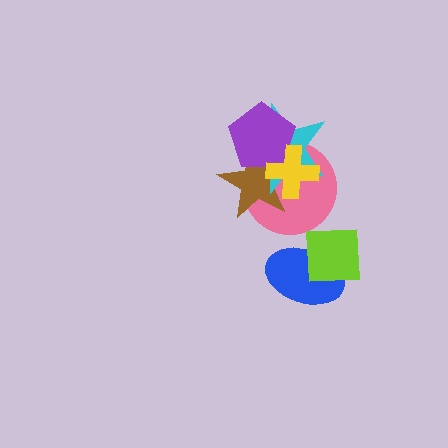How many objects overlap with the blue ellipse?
1 object overlaps with the blue ellipse.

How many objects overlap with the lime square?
1 object overlaps with the lime square.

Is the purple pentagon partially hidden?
Yes, it is partially covered by another shape.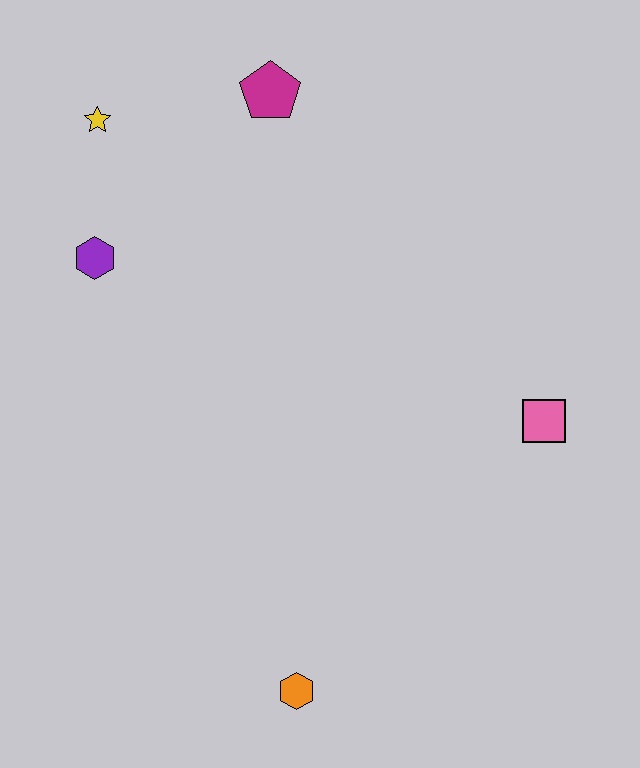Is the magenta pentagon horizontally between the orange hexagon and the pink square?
No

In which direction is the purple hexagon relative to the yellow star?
The purple hexagon is below the yellow star.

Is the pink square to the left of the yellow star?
No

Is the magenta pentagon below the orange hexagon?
No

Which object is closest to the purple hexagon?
The yellow star is closest to the purple hexagon.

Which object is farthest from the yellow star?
The orange hexagon is farthest from the yellow star.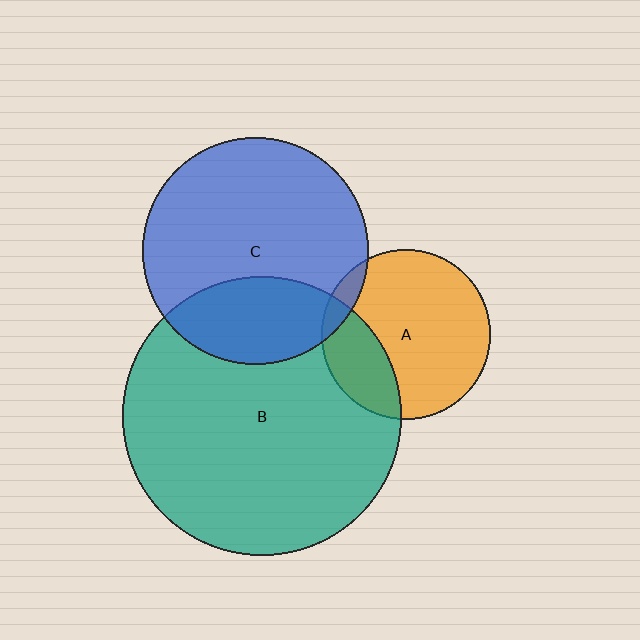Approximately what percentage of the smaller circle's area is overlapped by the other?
Approximately 10%.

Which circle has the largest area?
Circle B (teal).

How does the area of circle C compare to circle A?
Approximately 1.8 times.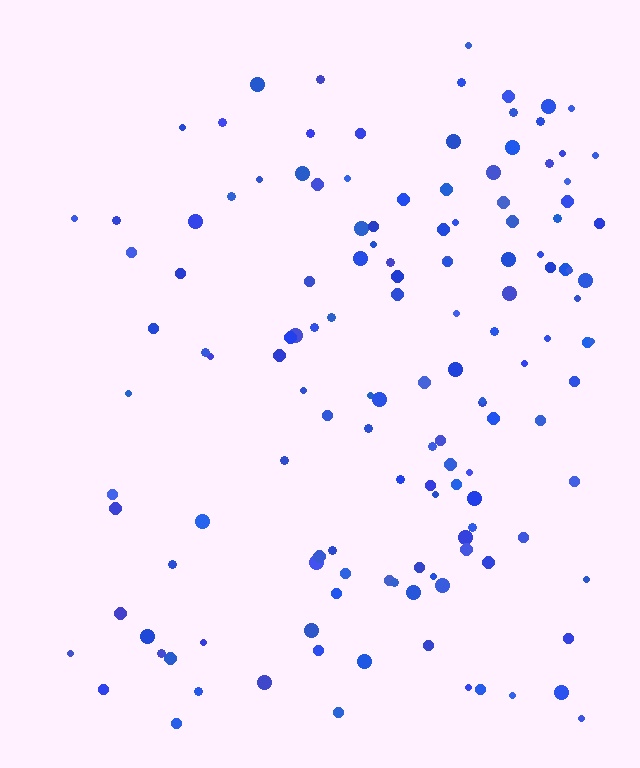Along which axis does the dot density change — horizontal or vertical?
Horizontal.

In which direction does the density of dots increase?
From left to right, with the right side densest.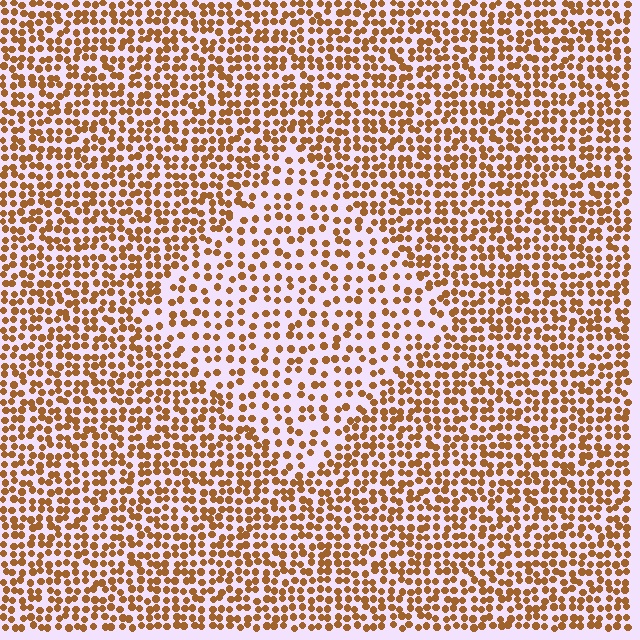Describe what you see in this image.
The image contains small brown elements arranged at two different densities. A diamond-shaped region is visible where the elements are less densely packed than the surrounding area.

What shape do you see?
I see a diamond.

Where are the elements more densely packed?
The elements are more densely packed outside the diamond boundary.